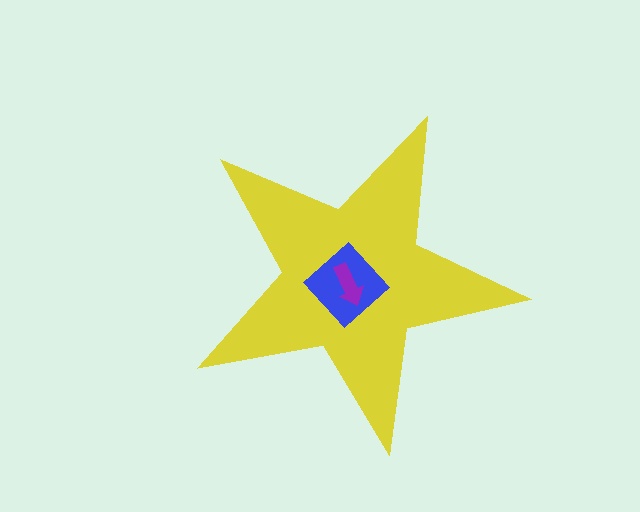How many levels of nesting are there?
3.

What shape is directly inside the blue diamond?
The purple arrow.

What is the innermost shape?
The purple arrow.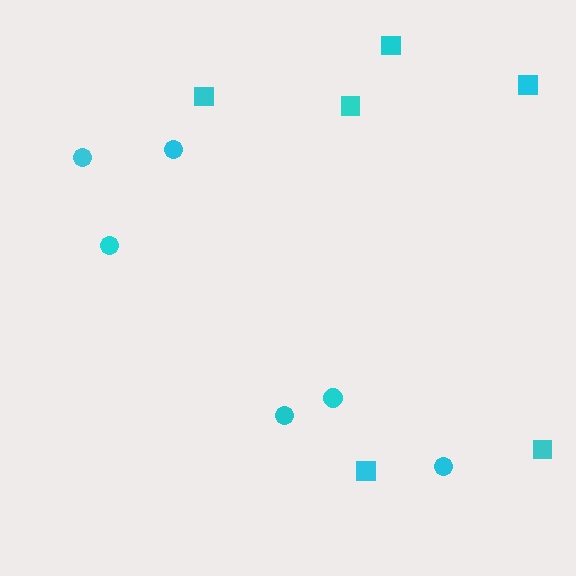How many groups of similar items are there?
There are 2 groups: one group of squares (6) and one group of circles (6).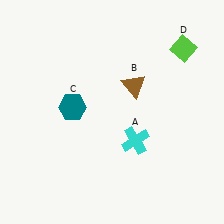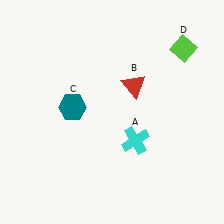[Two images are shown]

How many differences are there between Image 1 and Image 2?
There is 1 difference between the two images.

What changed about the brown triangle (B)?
In Image 1, B is brown. In Image 2, it changed to red.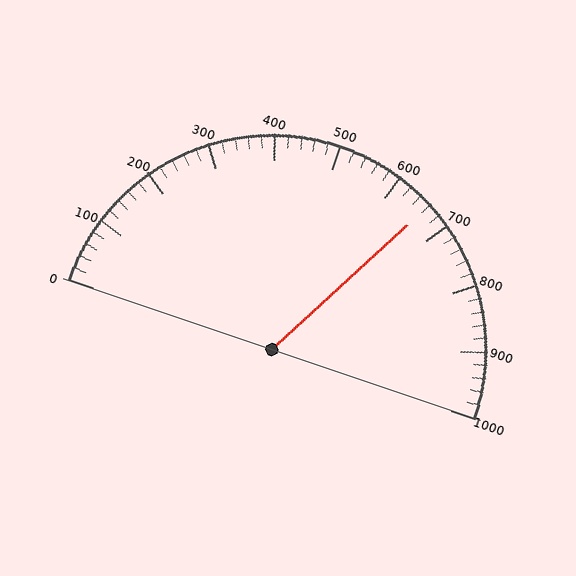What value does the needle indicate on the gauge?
The needle indicates approximately 660.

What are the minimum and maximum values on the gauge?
The gauge ranges from 0 to 1000.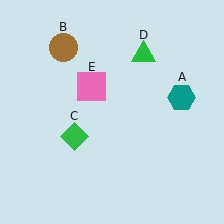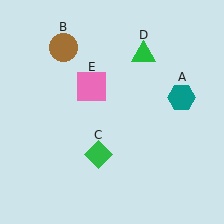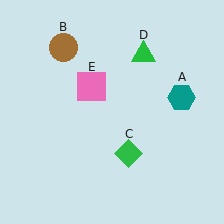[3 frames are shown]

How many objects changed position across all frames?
1 object changed position: green diamond (object C).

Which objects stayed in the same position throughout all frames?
Teal hexagon (object A) and brown circle (object B) and green triangle (object D) and pink square (object E) remained stationary.